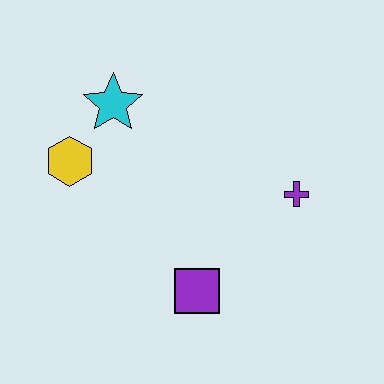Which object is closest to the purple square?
The purple cross is closest to the purple square.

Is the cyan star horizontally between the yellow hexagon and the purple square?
Yes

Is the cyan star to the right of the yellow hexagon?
Yes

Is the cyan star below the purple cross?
No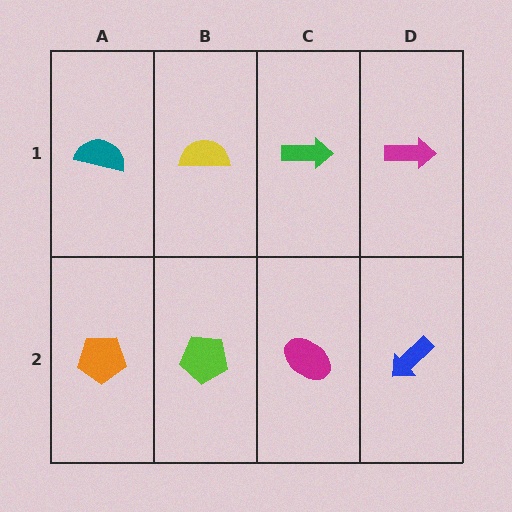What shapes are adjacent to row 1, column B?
A lime pentagon (row 2, column B), a teal semicircle (row 1, column A), a green arrow (row 1, column C).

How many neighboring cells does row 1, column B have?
3.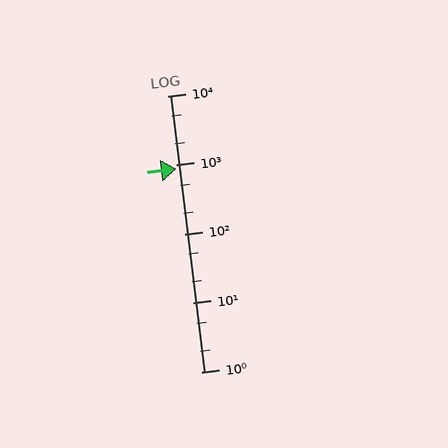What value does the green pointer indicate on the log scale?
The pointer indicates approximately 870.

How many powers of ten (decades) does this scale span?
The scale spans 4 decades, from 1 to 10000.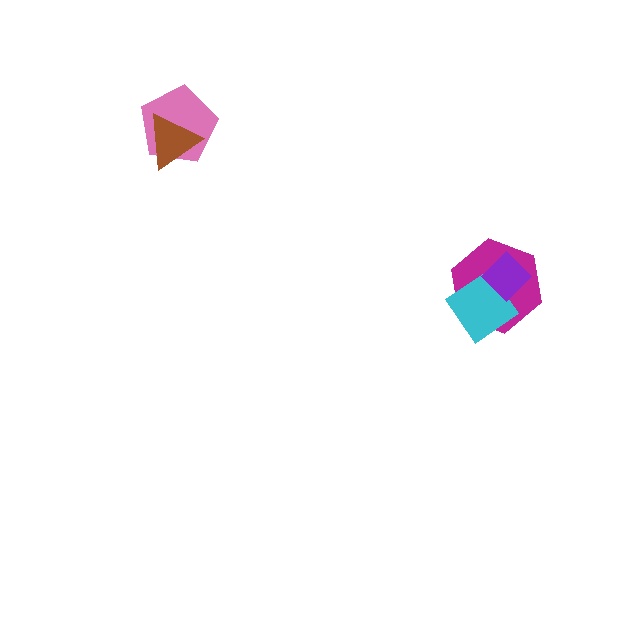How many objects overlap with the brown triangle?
1 object overlaps with the brown triangle.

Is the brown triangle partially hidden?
No, no other shape covers it.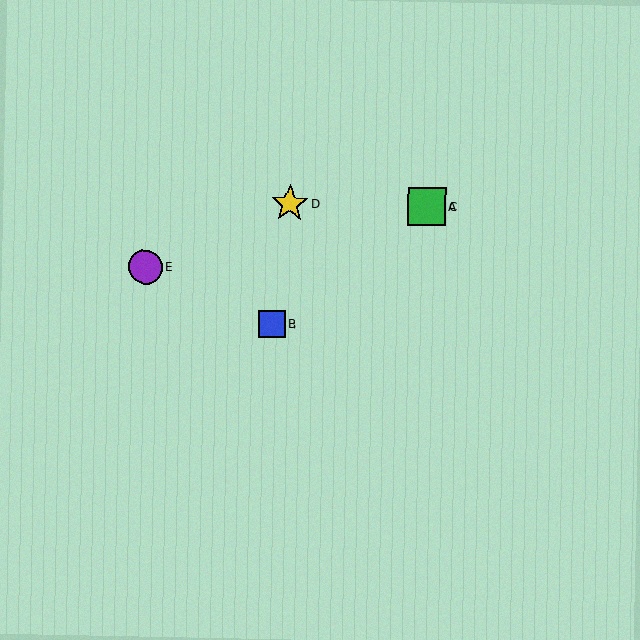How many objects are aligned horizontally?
3 objects (A, C, D) are aligned horizontally.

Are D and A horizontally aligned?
Yes, both are at y≈204.